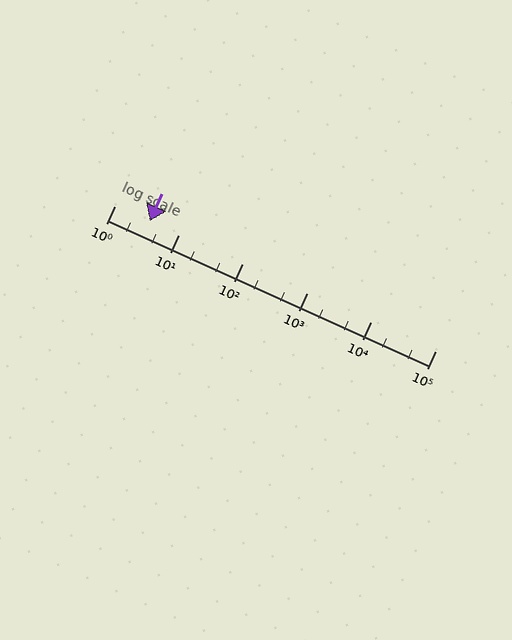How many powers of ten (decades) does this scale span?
The scale spans 5 decades, from 1 to 100000.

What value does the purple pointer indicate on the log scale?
The pointer indicates approximately 3.5.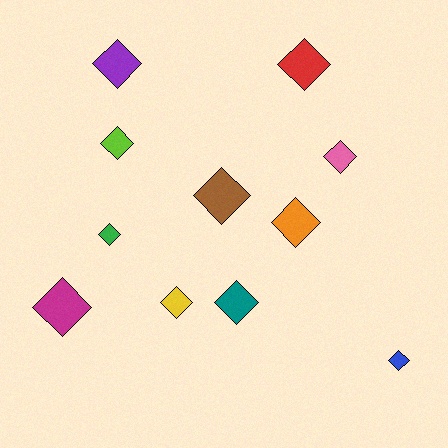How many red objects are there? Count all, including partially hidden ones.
There is 1 red object.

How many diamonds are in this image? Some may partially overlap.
There are 11 diamonds.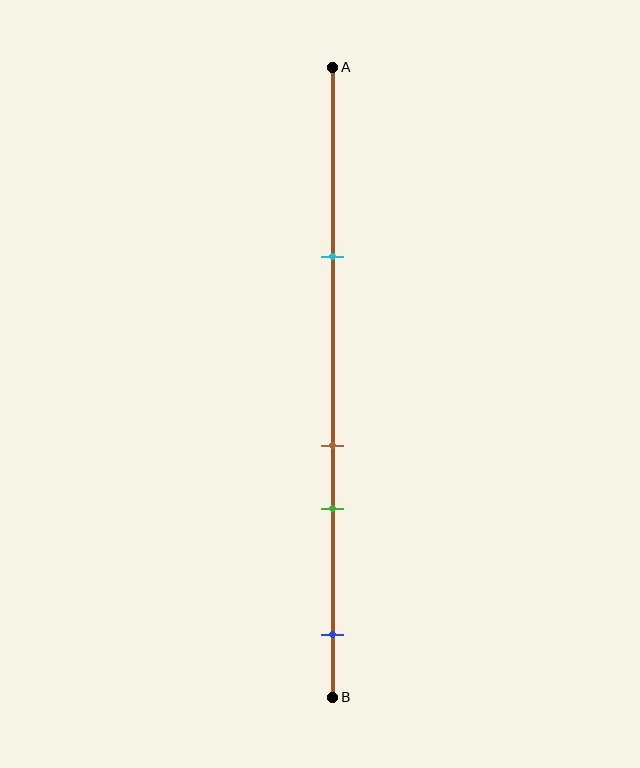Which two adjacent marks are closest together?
The brown and green marks are the closest adjacent pair.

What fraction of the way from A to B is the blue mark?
The blue mark is approximately 90% (0.9) of the way from A to B.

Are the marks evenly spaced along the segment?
No, the marks are not evenly spaced.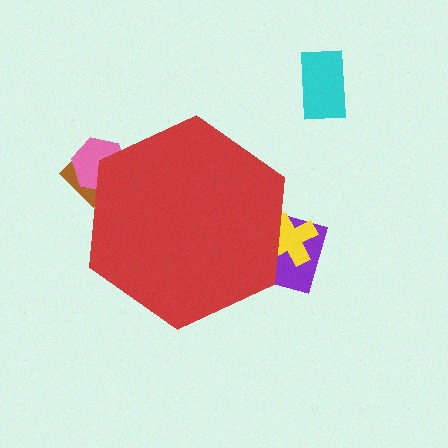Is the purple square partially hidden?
Yes, the purple square is partially hidden behind the red hexagon.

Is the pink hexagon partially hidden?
Yes, the pink hexagon is partially hidden behind the red hexagon.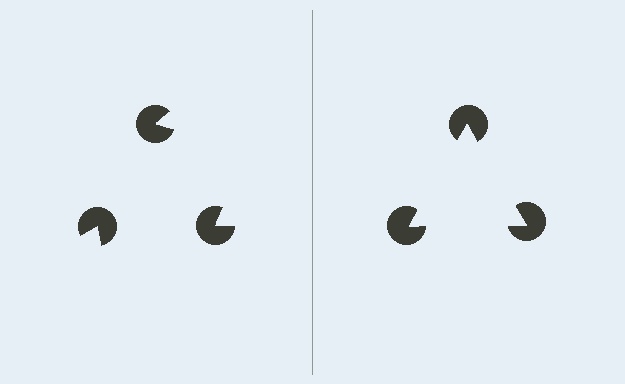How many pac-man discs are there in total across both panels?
6 — 3 on each side.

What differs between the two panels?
The pac-man discs are positioned identically on both sides; only the wedge orientations differ. On the right they align to a triangle; on the left they are misaligned.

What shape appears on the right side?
An illusory triangle.